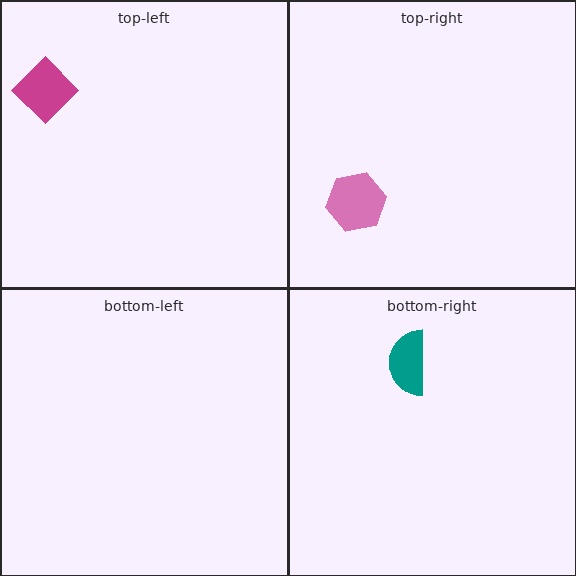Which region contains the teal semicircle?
The bottom-right region.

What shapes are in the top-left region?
The magenta diamond.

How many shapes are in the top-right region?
1.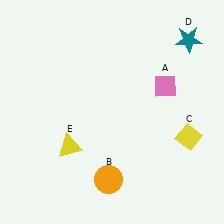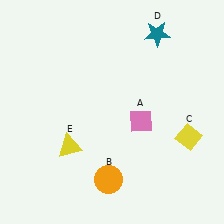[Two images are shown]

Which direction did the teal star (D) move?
The teal star (D) moved left.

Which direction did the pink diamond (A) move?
The pink diamond (A) moved down.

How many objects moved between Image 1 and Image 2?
2 objects moved between the two images.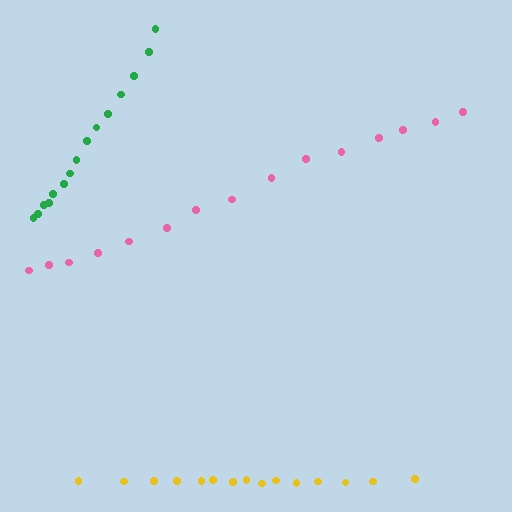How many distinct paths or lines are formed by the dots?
There are 3 distinct paths.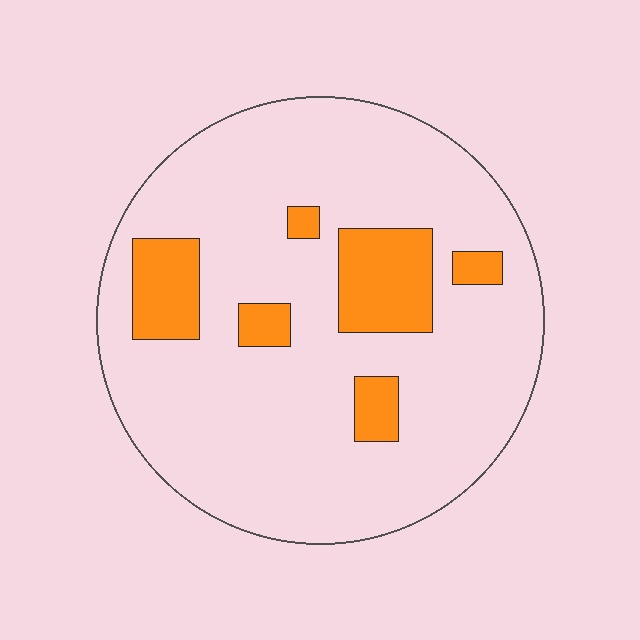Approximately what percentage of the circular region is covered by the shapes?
Approximately 15%.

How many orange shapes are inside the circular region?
6.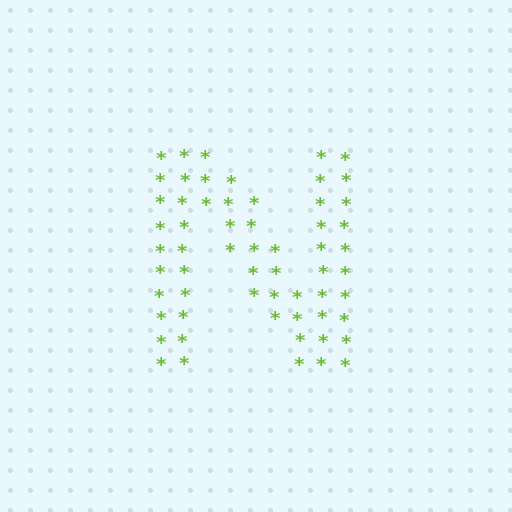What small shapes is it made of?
It is made of small asterisks.